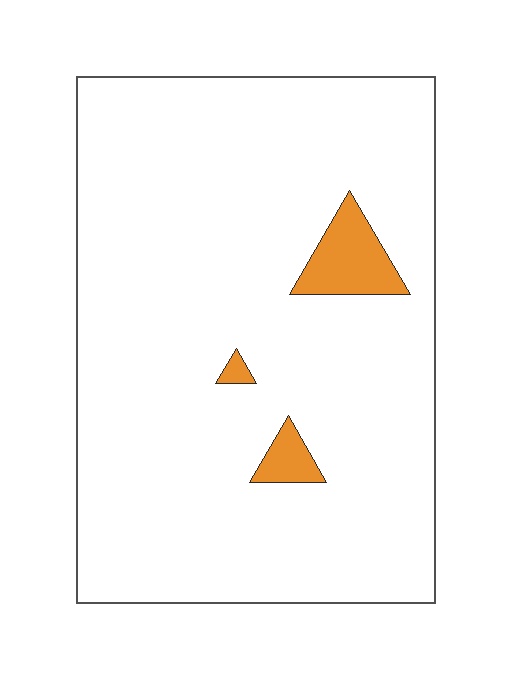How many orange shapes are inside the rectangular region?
3.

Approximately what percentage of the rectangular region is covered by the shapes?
Approximately 5%.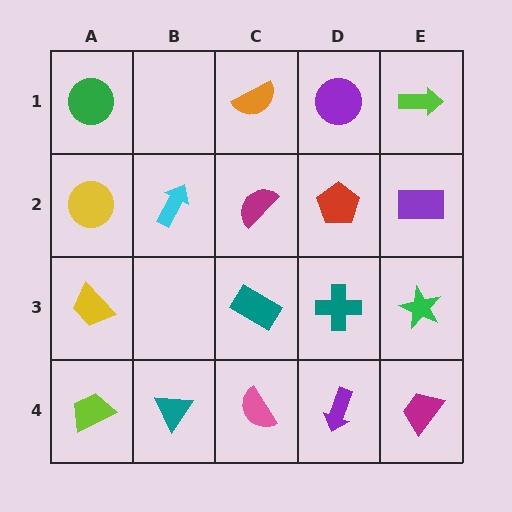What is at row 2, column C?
A magenta semicircle.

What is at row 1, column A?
A green circle.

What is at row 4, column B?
A teal triangle.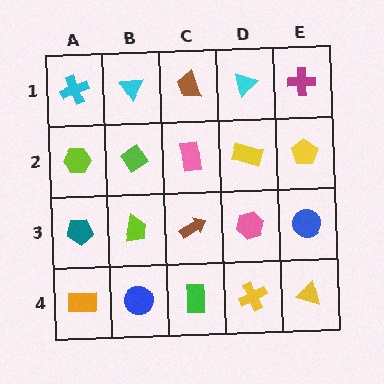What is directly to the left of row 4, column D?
A green rectangle.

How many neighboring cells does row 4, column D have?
3.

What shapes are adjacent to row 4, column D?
A pink hexagon (row 3, column D), a green rectangle (row 4, column C), a yellow triangle (row 4, column E).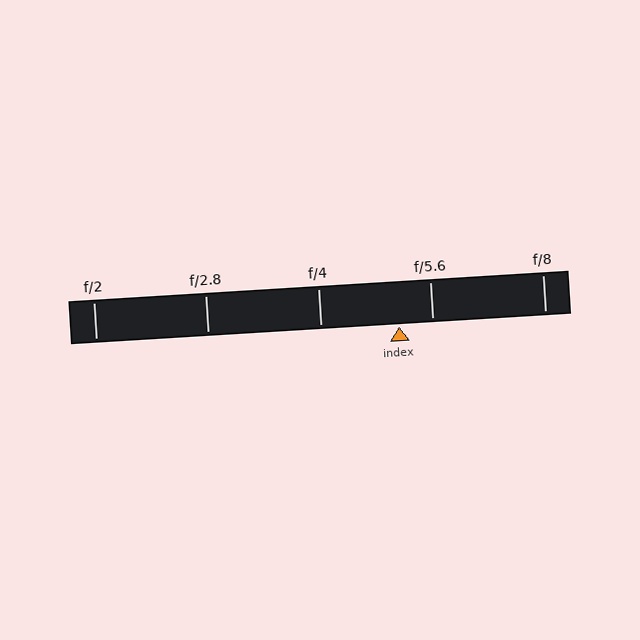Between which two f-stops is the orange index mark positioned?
The index mark is between f/4 and f/5.6.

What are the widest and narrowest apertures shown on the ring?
The widest aperture shown is f/2 and the narrowest is f/8.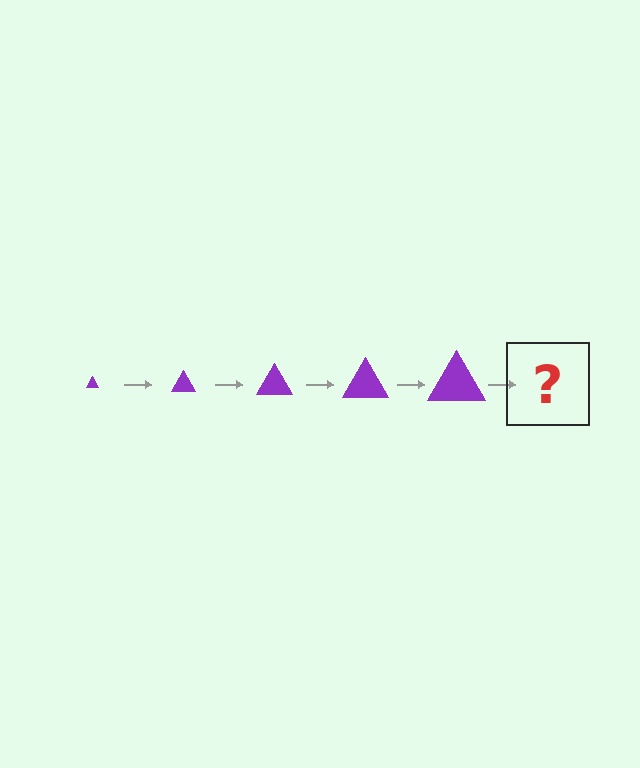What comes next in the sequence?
The next element should be a purple triangle, larger than the previous one.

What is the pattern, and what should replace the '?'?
The pattern is that the triangle gets progressively larger each step. The '?' should be a purple triangle, larger than the previous one.